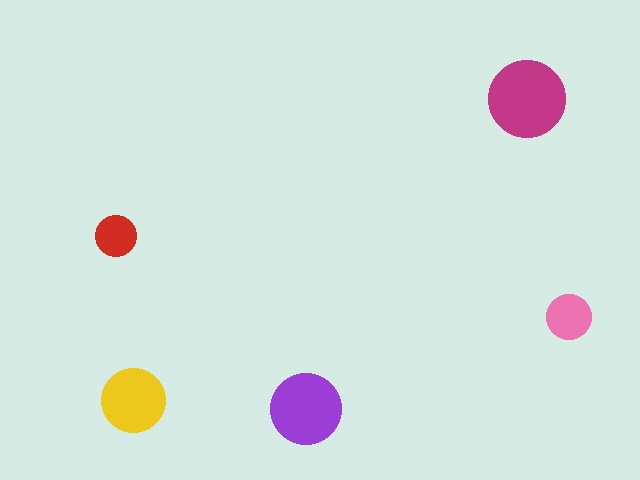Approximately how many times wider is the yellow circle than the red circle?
About 1.5 times wider.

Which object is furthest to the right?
The pink circle is rightmost.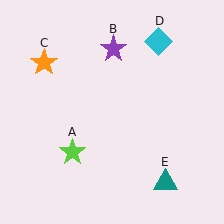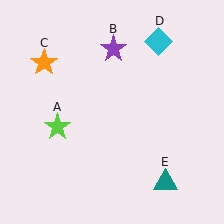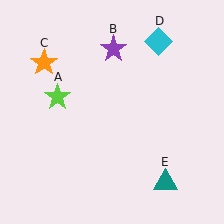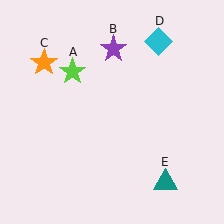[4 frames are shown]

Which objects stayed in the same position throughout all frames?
Purple star (object B) and orange star (object C) and cyan diamond (object D) and teal triangle (object E) remained stationary.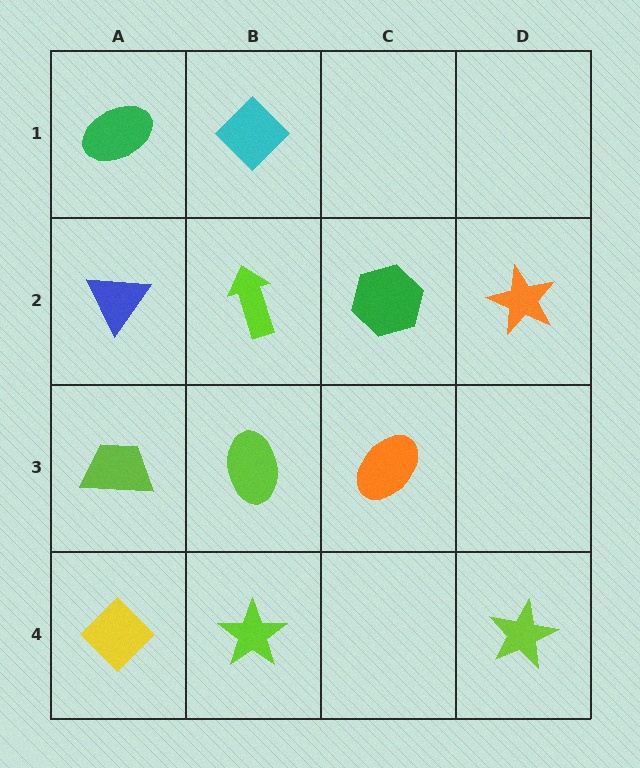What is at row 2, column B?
A lime arrow.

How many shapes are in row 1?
2 shapes.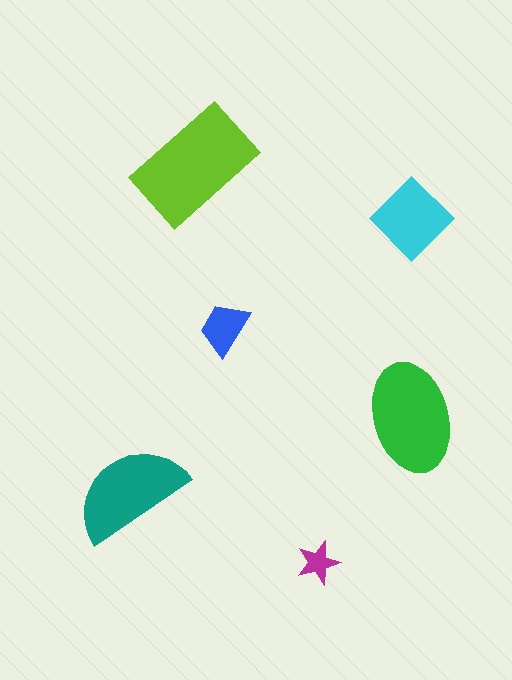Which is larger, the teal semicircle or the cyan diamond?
The teal semicircle.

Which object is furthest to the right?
The cyan diamond is rightmost.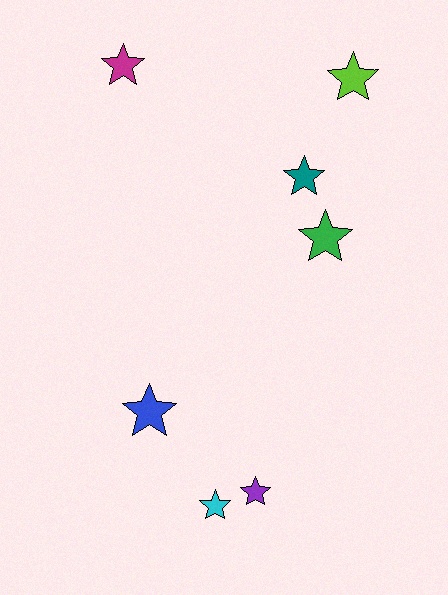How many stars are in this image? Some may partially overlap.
There are 7 stars.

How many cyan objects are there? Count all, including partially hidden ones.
There is 1 cyan object.